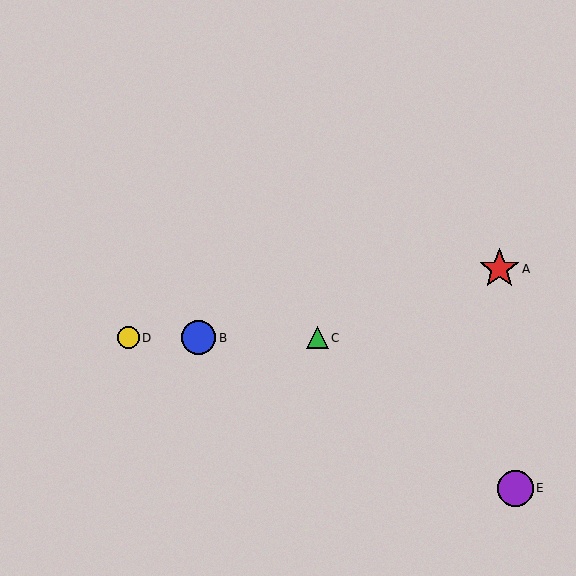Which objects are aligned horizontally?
Objects B, C, D are aligned horizontally.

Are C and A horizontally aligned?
No, C is at y≈338 and A is at y≈269.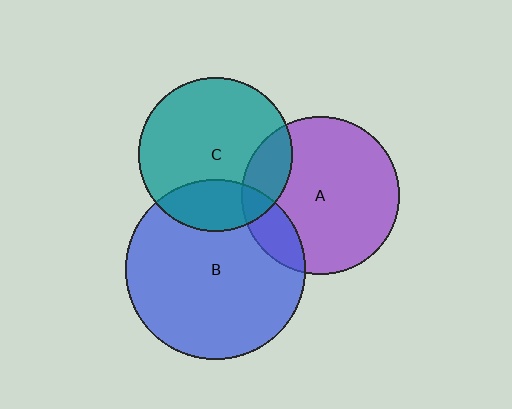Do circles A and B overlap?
Yes.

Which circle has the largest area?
Circle B (blue).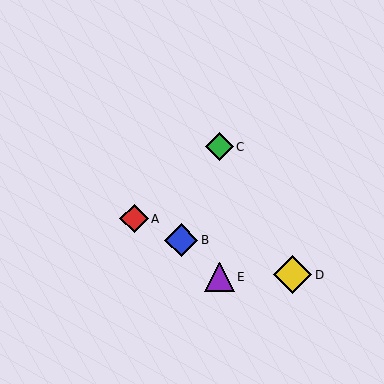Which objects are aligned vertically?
Objects C, E are aligned vertically.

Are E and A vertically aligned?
No, E is at x≈219 and A is at x≈134.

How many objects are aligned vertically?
2 objects (C, E) are aligned vertically.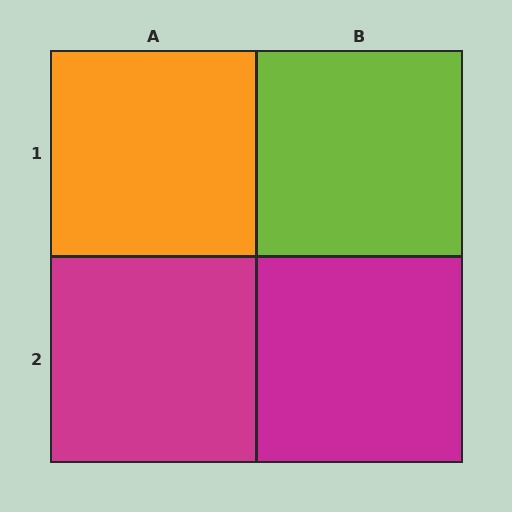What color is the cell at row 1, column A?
Orange.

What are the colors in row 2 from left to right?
Magenta, magenta.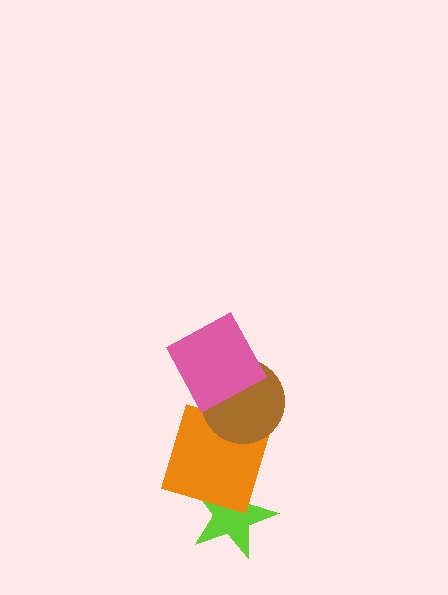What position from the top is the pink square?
The pink square is 1st from the top.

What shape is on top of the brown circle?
The pink square is on top of the brown circle.